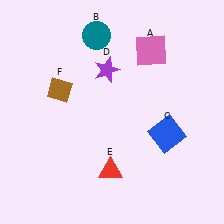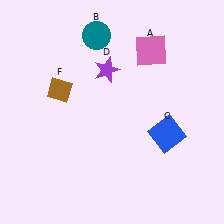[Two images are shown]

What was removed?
The red triangle (E) was removed in Image 2.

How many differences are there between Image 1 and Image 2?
There is 1 difference between the two images.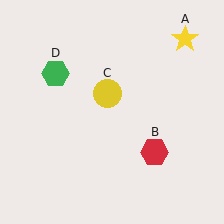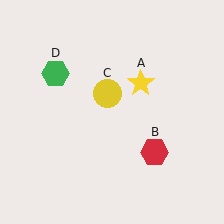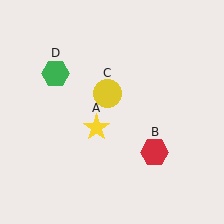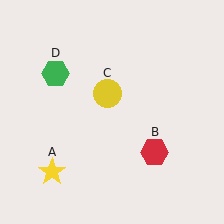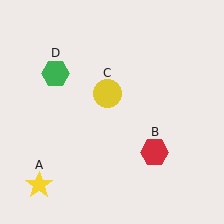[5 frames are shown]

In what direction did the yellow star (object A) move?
The yellow star (object A) moved down and to the left.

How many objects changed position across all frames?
1 object changed position: yellow star (object A).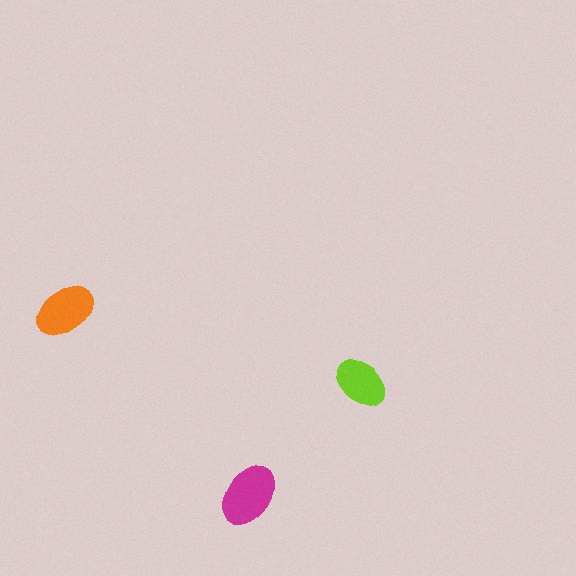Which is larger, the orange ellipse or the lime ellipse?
The orange one.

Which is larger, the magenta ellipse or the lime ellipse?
The magenta one.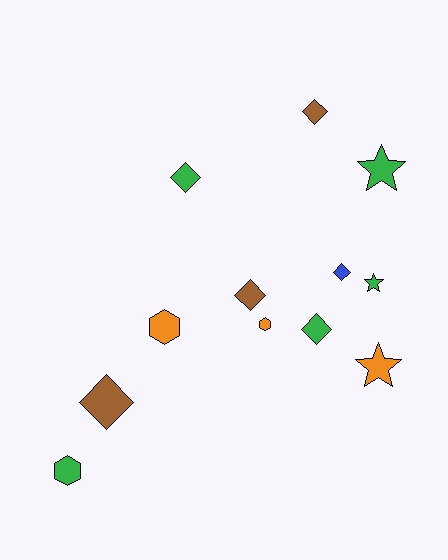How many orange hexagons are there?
There are 2 orange hexagons.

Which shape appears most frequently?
Diamond, with 6 objects.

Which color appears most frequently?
Green, with 5 objects.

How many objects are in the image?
There are 12 objects.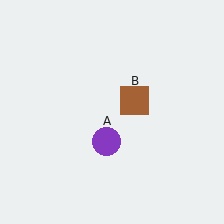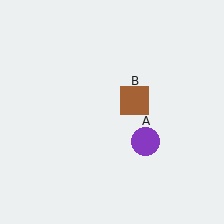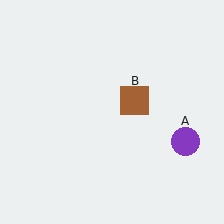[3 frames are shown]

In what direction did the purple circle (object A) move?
The purple circle (object A) moved right.